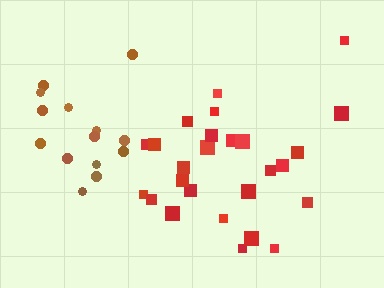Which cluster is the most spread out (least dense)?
Red.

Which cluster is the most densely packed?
Brown.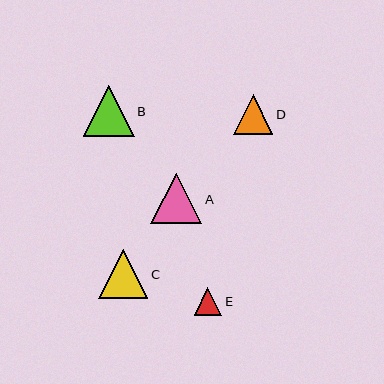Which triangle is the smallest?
Triangle E is the smallest with a size of approximately 27 pixels.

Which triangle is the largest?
Triangle A is the largest with a size of approximately 51 pixels.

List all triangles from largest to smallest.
From largest to smallest: A, B, C, D, E.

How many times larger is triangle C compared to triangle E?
Triangle C is approximately 1.8 times the size of triangle E.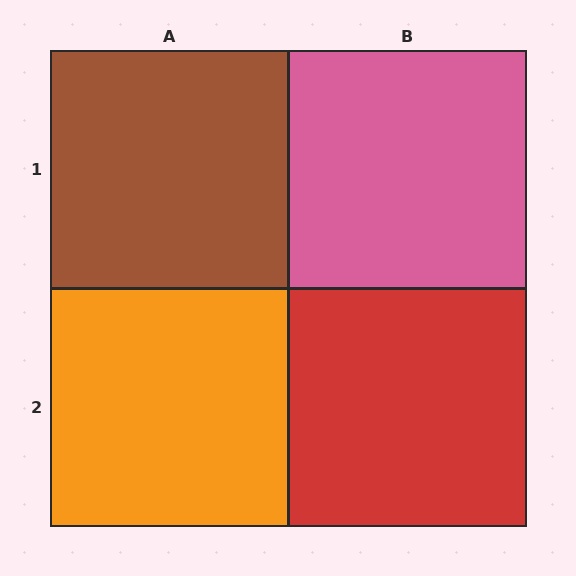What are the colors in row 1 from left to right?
Brown, pink.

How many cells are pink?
1 cell is pink.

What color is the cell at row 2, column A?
Orange.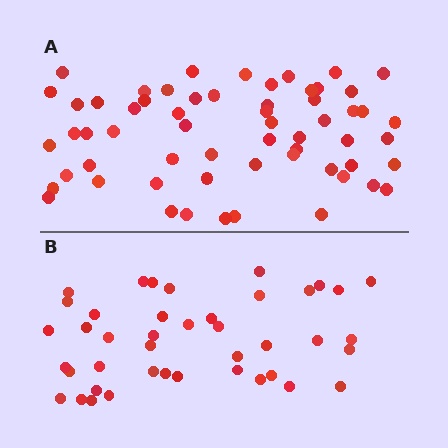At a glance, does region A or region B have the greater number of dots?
Region A (the top region) has more dots.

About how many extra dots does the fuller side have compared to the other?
Region A has approximately 20 more dots than region B.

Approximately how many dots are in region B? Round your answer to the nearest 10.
About 40 dots. (The exact count is 42, which rounds to 40.)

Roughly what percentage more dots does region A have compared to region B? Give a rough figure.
About 45% more.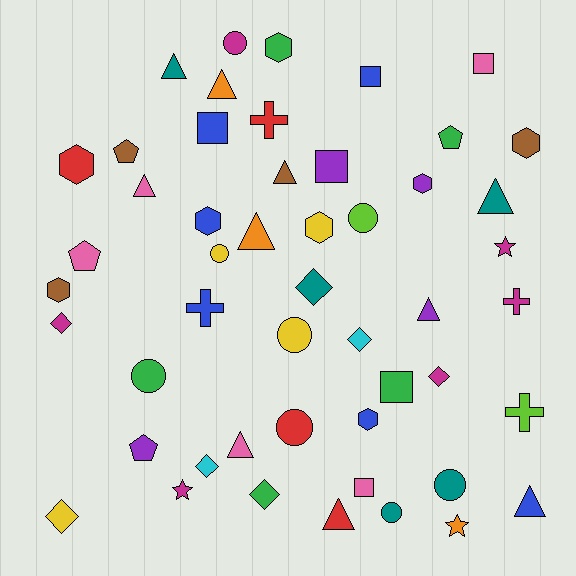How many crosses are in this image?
There are 4 crosses.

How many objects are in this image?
There are 50 objects.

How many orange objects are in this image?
There are 3 orange objects.